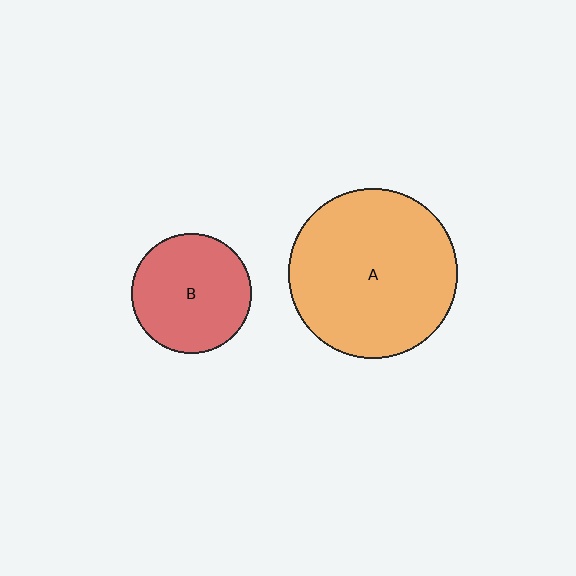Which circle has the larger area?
Circle A (orange).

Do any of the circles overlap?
No, none of the circles overlap.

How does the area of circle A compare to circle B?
Approximately 2.0 times.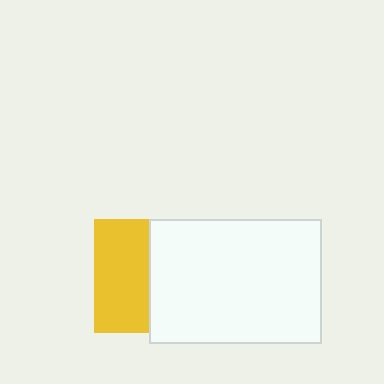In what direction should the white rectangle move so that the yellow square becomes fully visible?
The white rectangle should move right. That is the shortest direction to clear the overlap and leave the yellow square fully visible.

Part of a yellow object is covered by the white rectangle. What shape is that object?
It is a square.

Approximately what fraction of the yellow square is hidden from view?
Roughly 51% of the yellow square is hidden behind the white rectangle.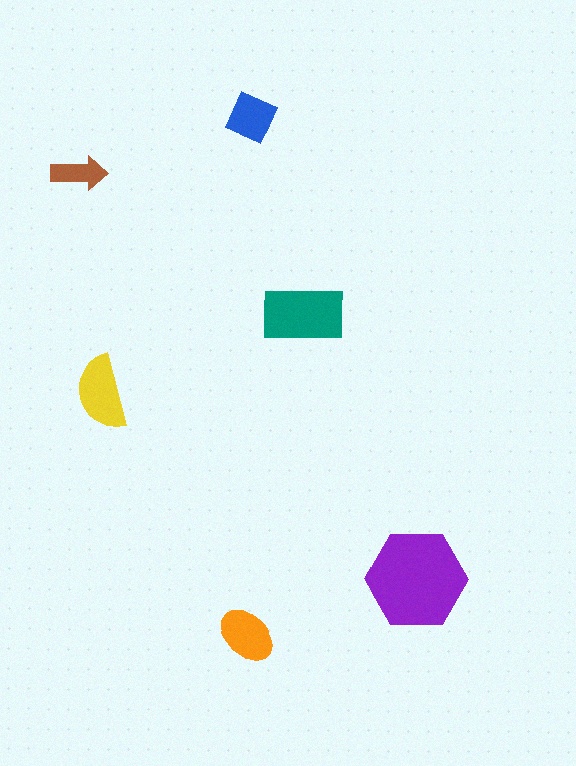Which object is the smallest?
The brown arrow.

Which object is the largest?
The purple hexagon.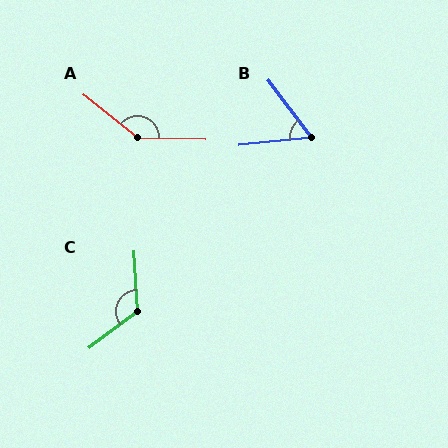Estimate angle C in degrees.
Approximately 124 degrees.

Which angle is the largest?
A, at approximately 143 degrees.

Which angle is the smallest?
B, at approximately 59 degrees.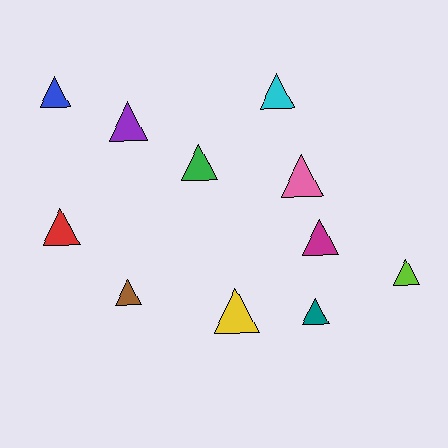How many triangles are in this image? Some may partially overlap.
There are 11 triangles.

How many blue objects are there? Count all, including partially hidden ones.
There is 1 blue object.